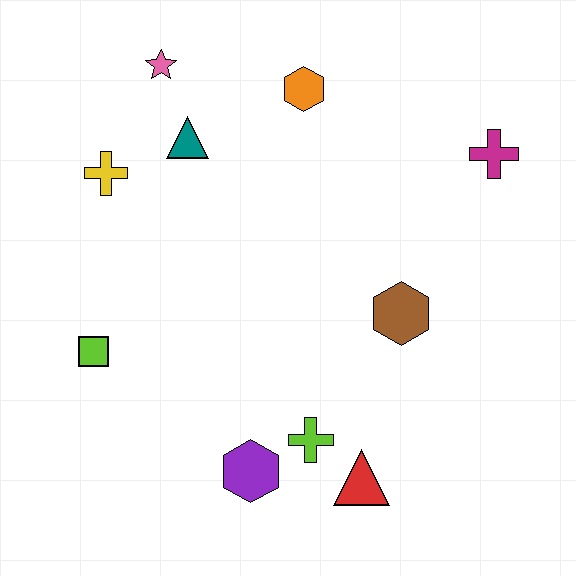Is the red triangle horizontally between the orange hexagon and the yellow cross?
No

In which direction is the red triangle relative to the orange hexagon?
The red triangle is below the orange hexagon.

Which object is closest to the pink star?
The teal triangle is closest to the pink star.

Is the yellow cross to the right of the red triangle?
No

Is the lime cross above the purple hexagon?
Yes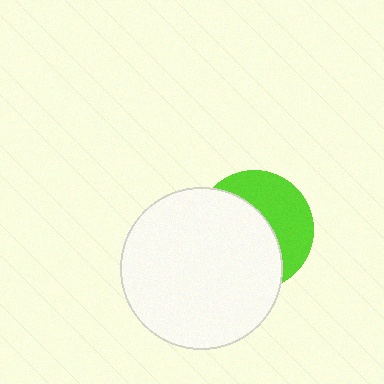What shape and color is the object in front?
The object in front is a white circle.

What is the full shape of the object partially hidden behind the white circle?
The partially hidden object is a lime circle.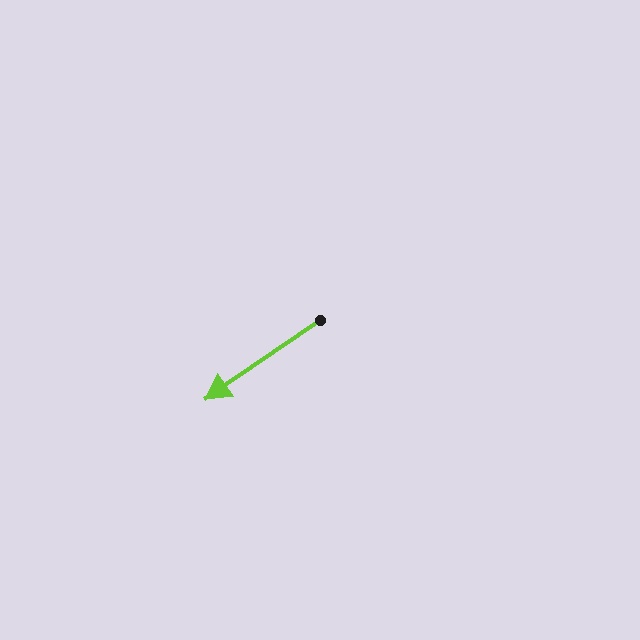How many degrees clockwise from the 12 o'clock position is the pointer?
Approximately 235 degrees.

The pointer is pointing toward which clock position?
Roughly 8 o'clock.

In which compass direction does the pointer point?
Southwest.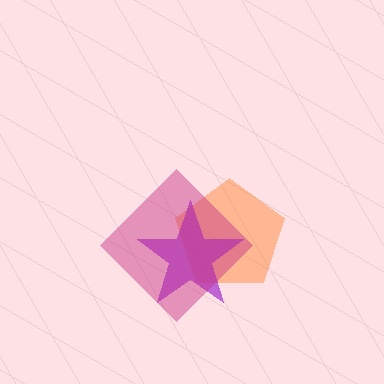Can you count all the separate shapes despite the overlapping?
Yes, there are 3 separate shapes.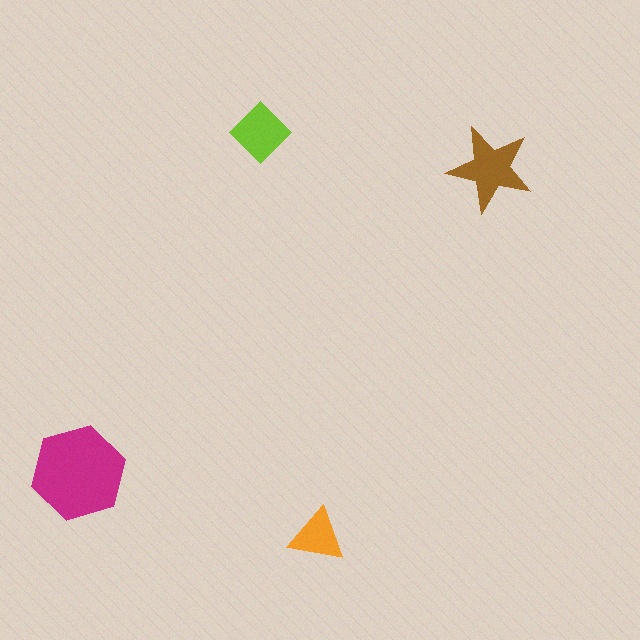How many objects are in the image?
There are 4 objects in the image.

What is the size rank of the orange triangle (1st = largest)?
4th.